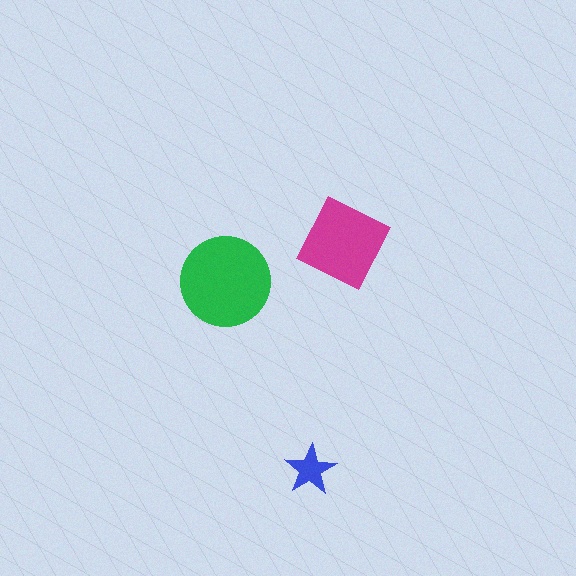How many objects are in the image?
There are 3 objects in the image.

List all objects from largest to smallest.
The green circle, the magenta square, the blue star.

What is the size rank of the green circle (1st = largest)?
1st.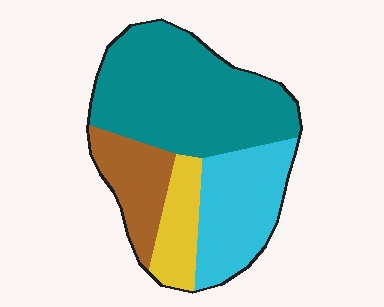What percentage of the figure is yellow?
Yellow takes up less than a sixth of the figure.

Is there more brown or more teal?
Teal.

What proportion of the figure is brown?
Brown takes up about one sixth (1/6) of the figure.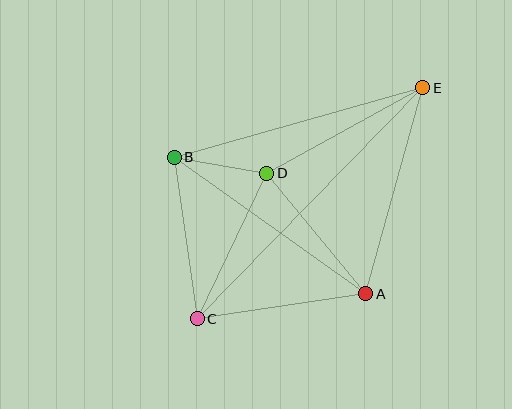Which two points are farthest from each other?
Points C and E are farthest from each other.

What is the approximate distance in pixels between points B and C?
The distance between B and C is approximately 163 pixels.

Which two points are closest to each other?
Points B and D are closest to each other.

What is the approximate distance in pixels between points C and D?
The distance between C and D is approximately 161 pixels.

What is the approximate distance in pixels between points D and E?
The distance between D and E is approximately 178 pixels.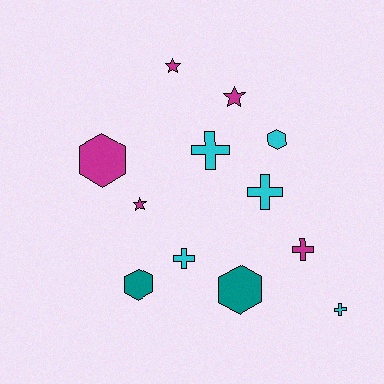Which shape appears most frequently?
Cross, with 5 objects.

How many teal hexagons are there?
There are 2 teal hexagons.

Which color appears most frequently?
Cyan, with 5 objects.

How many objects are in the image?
There are 12 objects.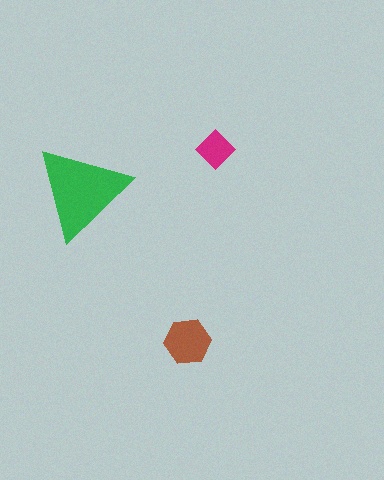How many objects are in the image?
There are 3 objects in the image.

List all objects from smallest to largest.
The magenta diamond, the brown hexagon, the green triangle.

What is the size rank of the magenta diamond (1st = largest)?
3rd.